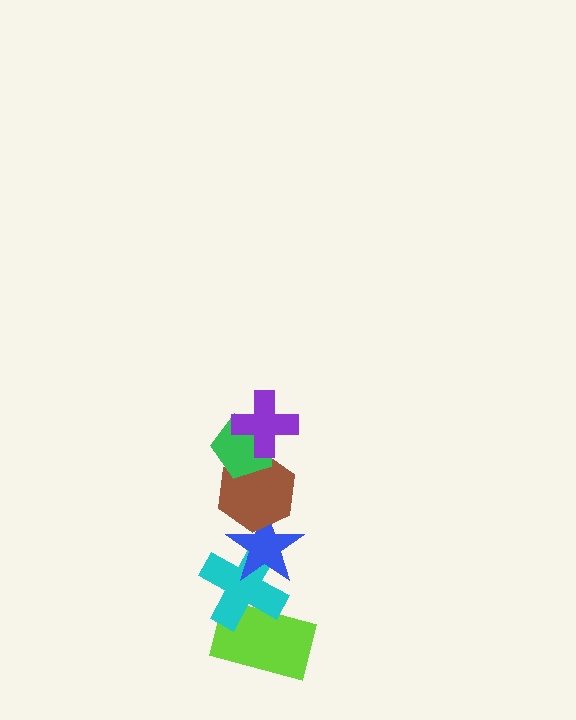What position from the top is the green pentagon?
The green pentagon is 2nd from the top.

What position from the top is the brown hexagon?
The brown hexagon is 3rd from the top.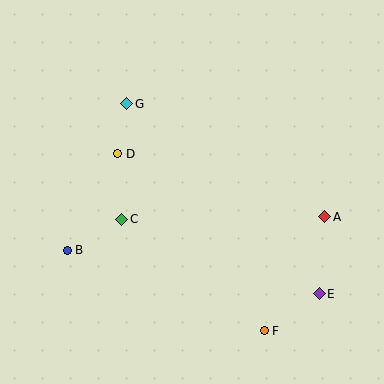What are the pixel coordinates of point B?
Point B is at (67, 250).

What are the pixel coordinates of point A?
Point A is at (325, 217).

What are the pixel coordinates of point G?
Point G is at (127, 104).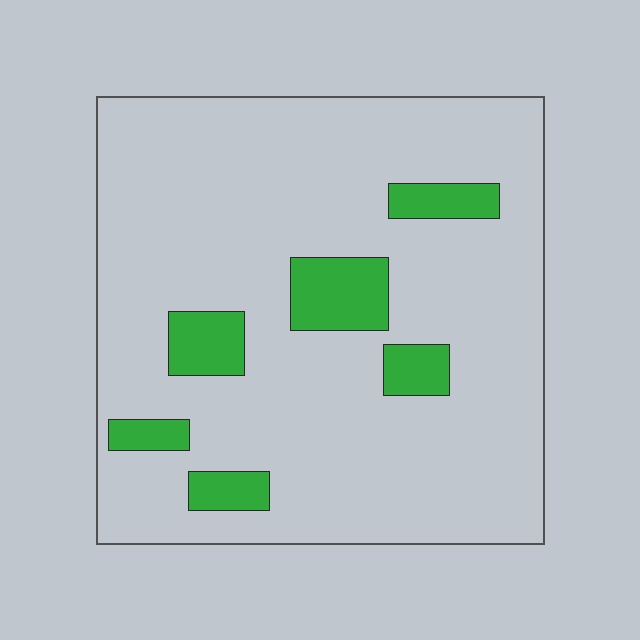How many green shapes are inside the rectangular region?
6.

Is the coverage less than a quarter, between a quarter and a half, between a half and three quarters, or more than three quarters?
Less than a quarter.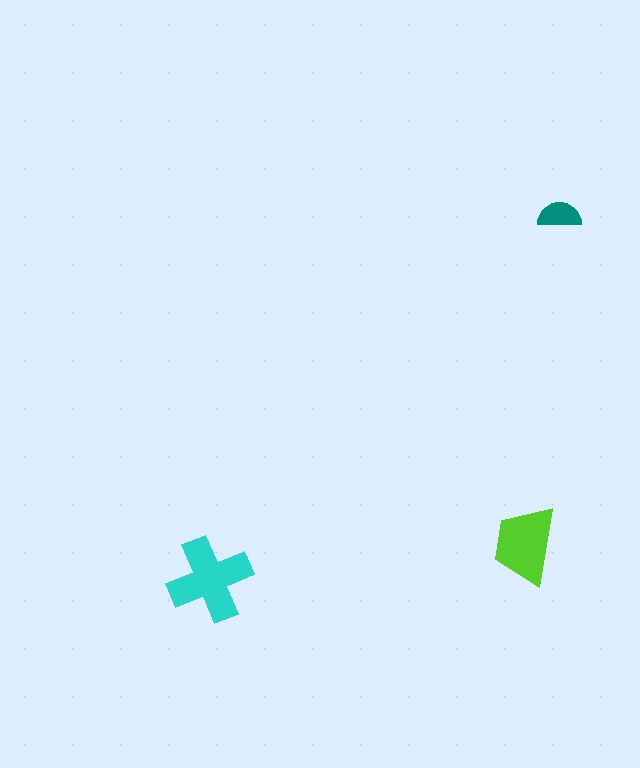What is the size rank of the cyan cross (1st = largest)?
1st.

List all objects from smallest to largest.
The teal semicircle, the lime trapezoid, the cyan cross.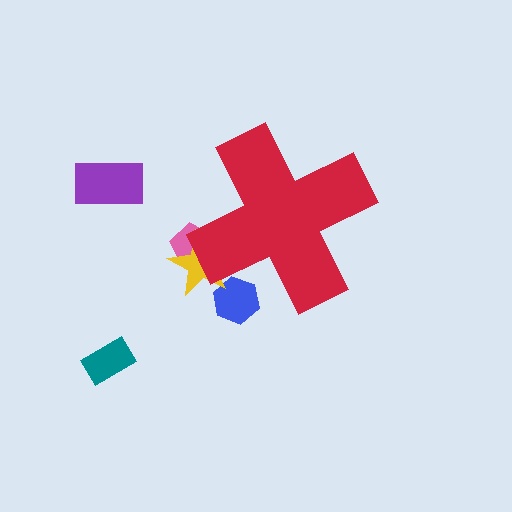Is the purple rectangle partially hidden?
No, the purple rectangle is fully visible.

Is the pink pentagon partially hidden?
Yes, the pink pentagon is partially hidden behind the red cross.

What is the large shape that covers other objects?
A red cross.